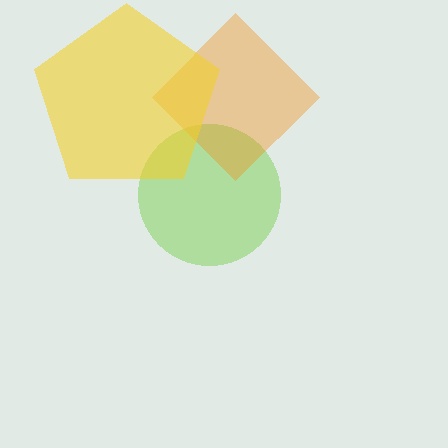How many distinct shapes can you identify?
There are 3 distinct shapes: a lime circle, an orange diamond, a yellow pentagon.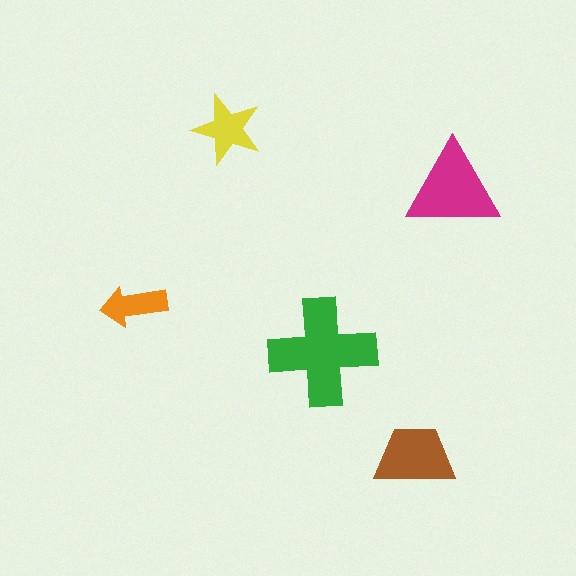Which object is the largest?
The green cross.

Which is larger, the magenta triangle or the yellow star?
The magenta triangle.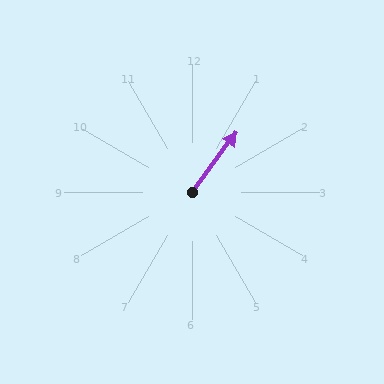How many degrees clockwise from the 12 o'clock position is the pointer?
Approximately 36 degrees.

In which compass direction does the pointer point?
Northeast.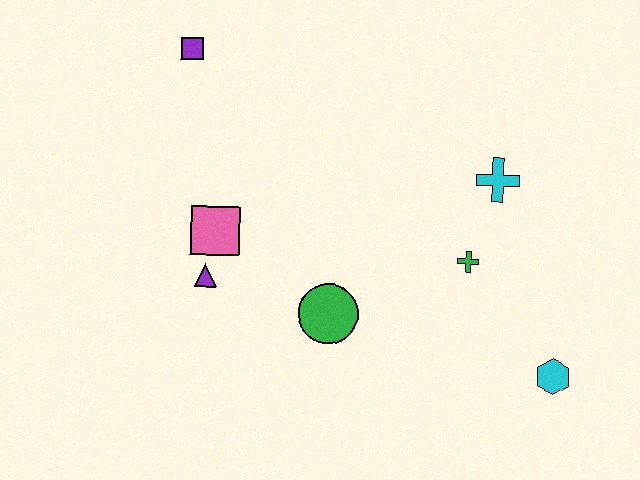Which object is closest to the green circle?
The purple triangle is closest to the green circle.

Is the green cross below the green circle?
No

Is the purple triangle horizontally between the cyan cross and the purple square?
Yes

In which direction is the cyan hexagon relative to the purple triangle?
The cyan hexagon is to the right of the purple triangle.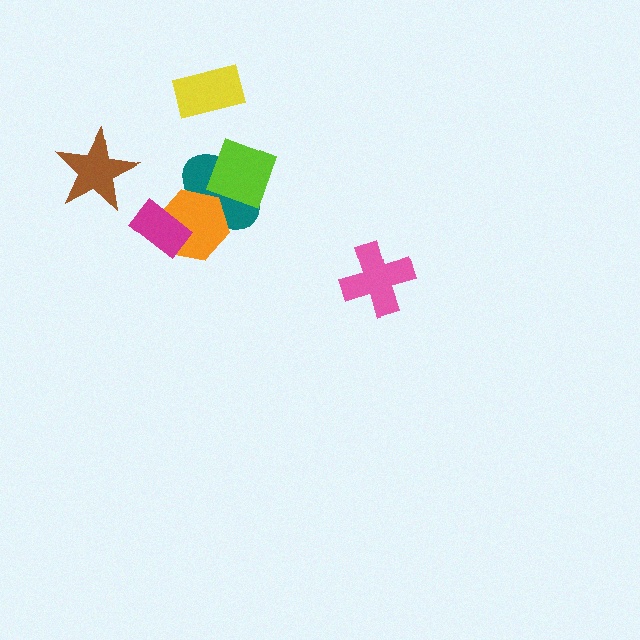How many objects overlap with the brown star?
0 objects overlap with the brown star.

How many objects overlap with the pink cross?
0 objects overlap with the pink cross.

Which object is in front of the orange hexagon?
The magenta rectangle is in front of the orange hexagon.